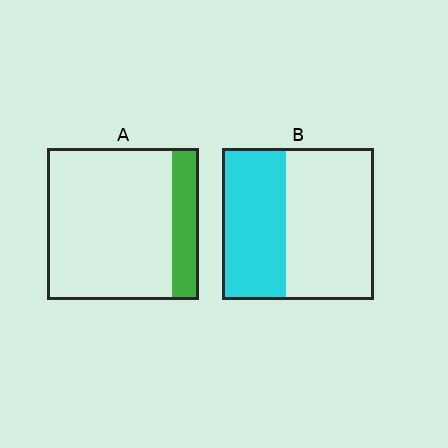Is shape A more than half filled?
No.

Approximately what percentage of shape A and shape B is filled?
A is approximately 20% and B is approximately 40%.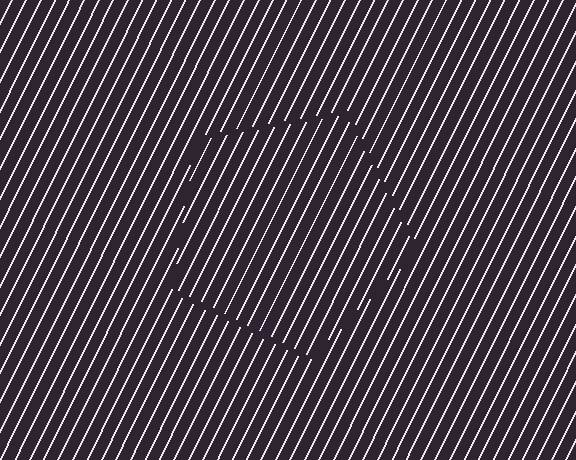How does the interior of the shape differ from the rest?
The interior of the shape contains the same grating, shifted by half a period — the contour is defined by the phase discontinuity where line-ends from the inner and outer gratings abut.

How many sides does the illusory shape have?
5 sides — the line-ends trace a pentagon.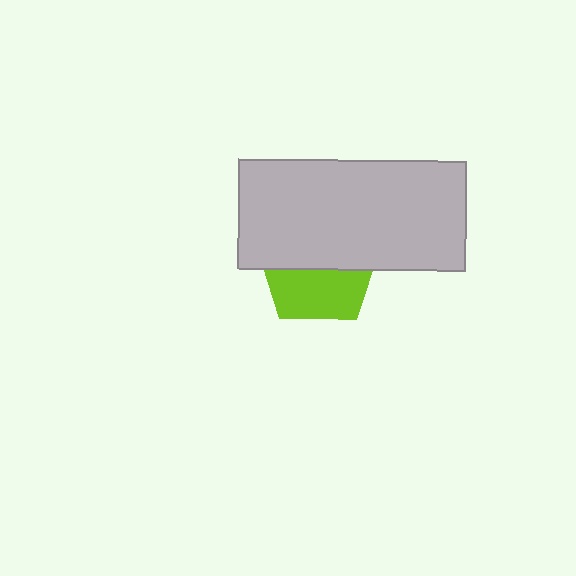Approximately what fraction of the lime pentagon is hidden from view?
Roughly 55% of the lime pentagon is hidden behind the light gray rectangle.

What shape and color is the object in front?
The object in front is a light gray rectangle.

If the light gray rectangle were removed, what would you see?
You would see the complete lime pentagon.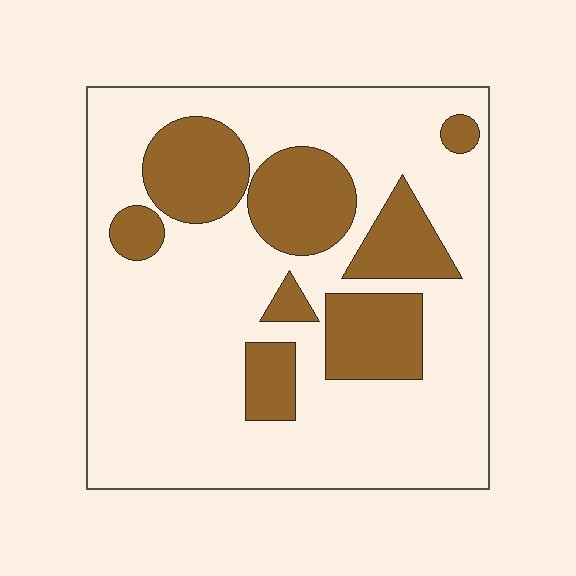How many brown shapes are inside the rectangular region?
8.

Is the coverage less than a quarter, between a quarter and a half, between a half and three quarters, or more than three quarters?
Between a quarter and a half.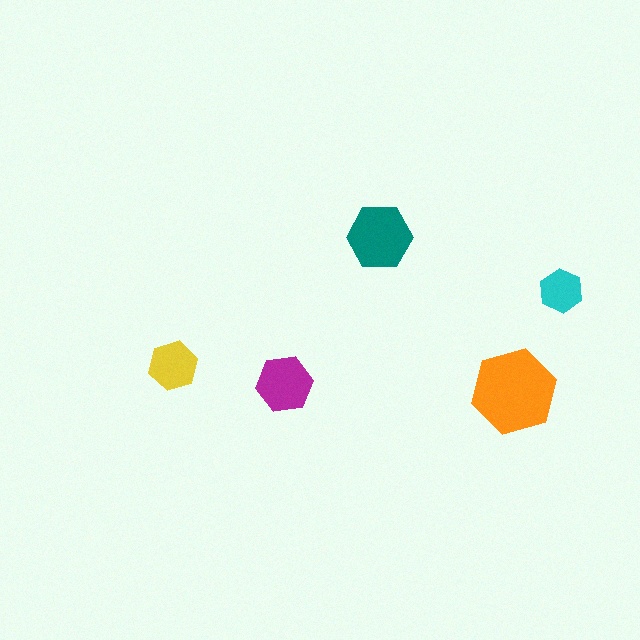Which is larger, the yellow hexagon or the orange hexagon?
The orange one.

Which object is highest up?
The teal hexagon is topmost.